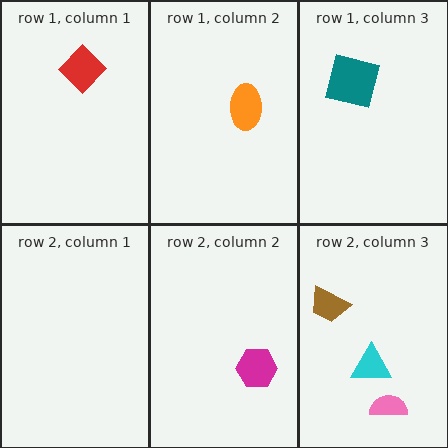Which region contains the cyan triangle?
The row 2, column 3 region.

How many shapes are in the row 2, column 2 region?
1.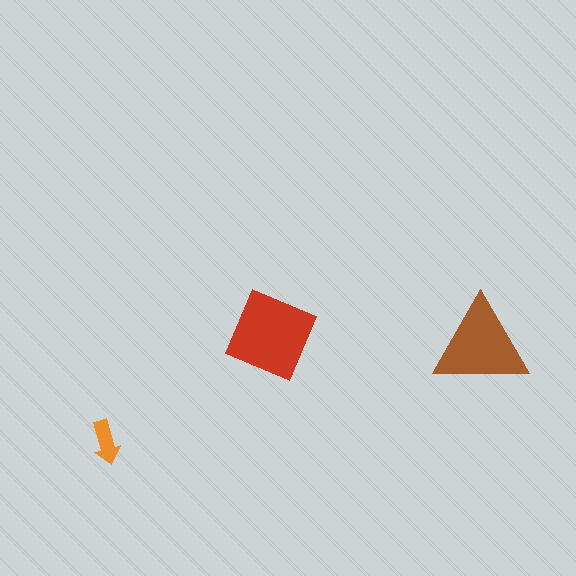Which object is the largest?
The red diamond.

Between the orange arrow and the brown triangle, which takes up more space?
The brown triangle.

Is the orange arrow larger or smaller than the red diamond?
Smaller.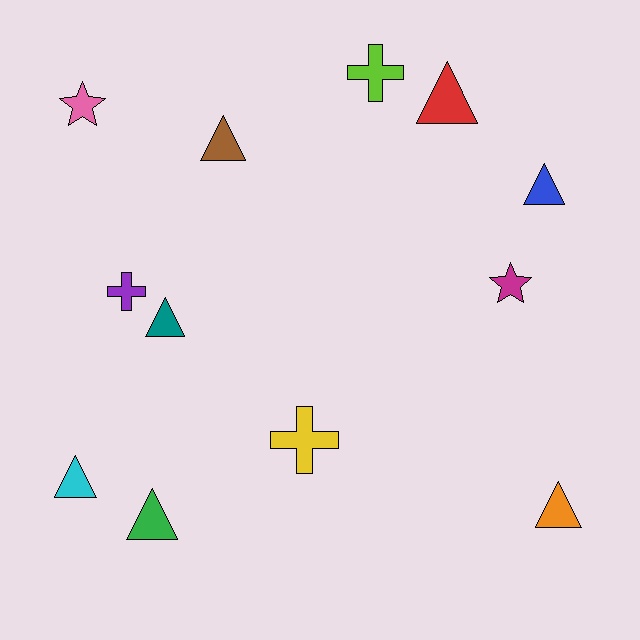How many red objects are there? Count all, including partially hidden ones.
There is 1 red object.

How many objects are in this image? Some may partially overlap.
There are 12 objects.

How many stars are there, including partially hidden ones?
There are 2 stars.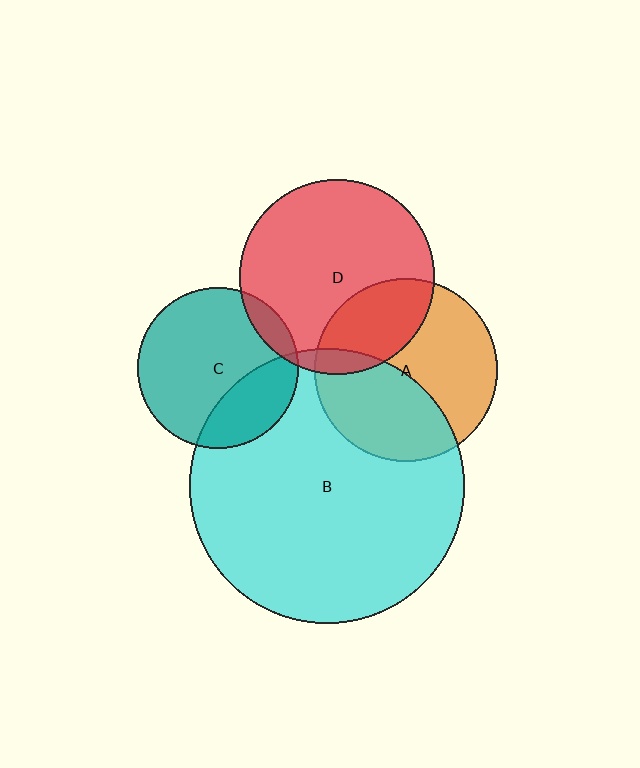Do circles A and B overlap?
Yes.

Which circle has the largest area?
Circle B (cyan).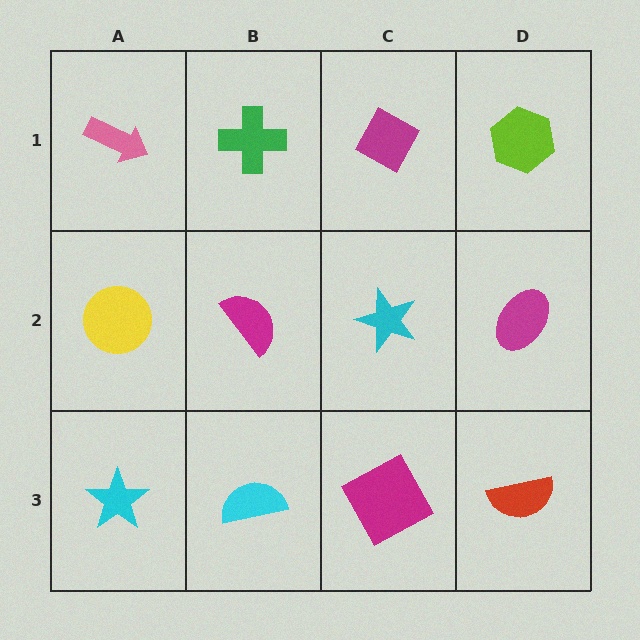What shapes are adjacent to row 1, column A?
A yellow circle (row 2, column A), a green cross (row 1, column B).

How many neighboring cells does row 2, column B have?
4.